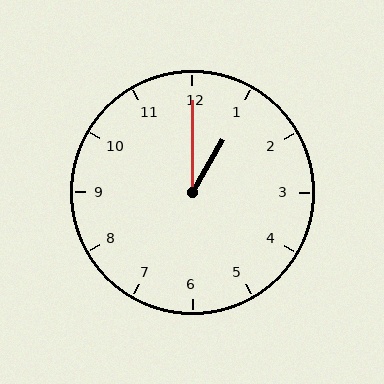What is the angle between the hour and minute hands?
Approximately 30 degrees.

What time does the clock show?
1:00.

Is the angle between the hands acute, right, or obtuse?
It is acute.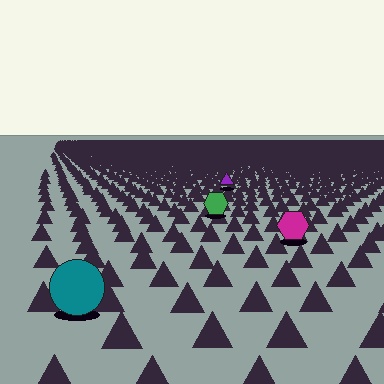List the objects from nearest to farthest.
From nearest to farthest: the teal circle, the magenta hexagon, the green hexagon, the purple triangle.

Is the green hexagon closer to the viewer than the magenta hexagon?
No. The magenta hexagon is closer — you can tell from the texture gradient: the ground texture is coarser near it.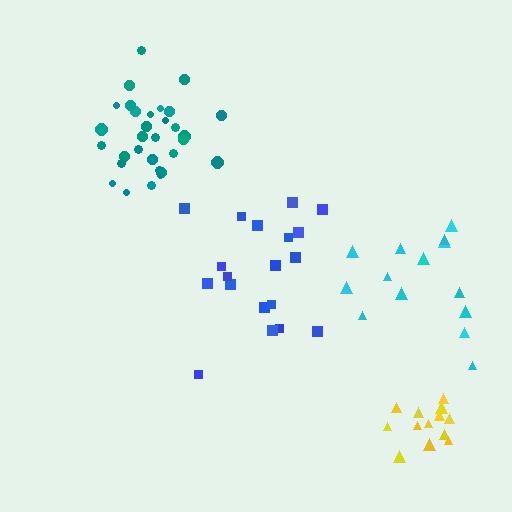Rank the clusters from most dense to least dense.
teal, yellow, blue, cyan.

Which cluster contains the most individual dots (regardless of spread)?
Teal (31).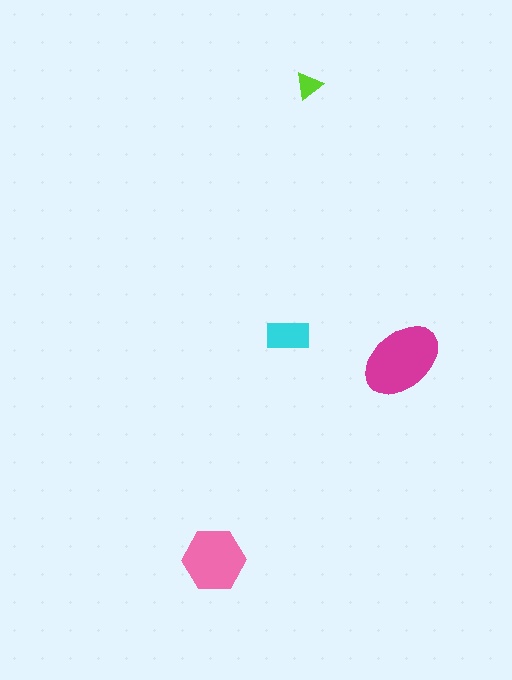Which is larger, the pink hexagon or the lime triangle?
The pink hexagon.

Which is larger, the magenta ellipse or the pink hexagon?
The magenta ellipse.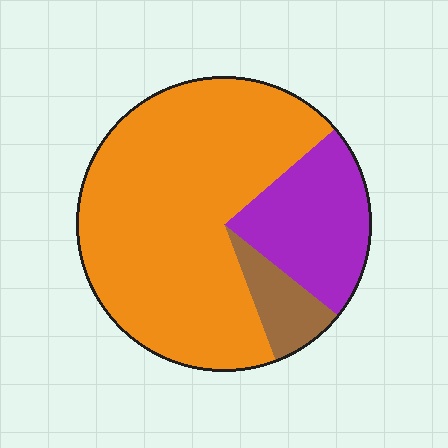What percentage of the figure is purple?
Purple covers 22% of the figure.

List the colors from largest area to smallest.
From largest to smallest: orange, purple, brown.